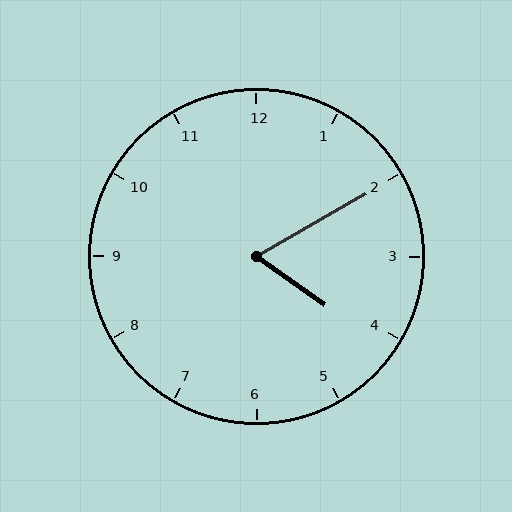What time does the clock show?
4:10.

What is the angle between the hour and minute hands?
Approximately 65 degrees.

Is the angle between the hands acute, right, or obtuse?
It is acute.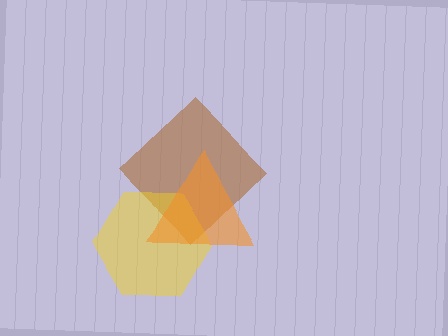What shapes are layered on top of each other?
The layered shapes are: a brown diamond, a yellow hexagon, an orange triangle.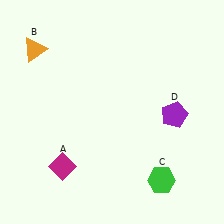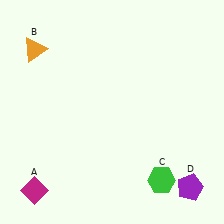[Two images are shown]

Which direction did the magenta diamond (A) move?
The magenta diamond (A) moved left.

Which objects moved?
The objects that moved are: the magenta diamond (A), the purple pentagon (D).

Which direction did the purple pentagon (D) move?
The purple pentagon (D) moved down.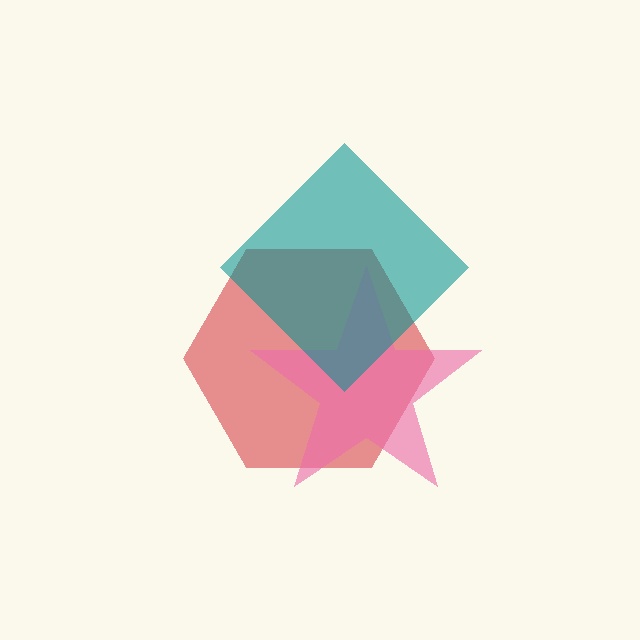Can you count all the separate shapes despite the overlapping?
Yes, there are 3 separate shapes.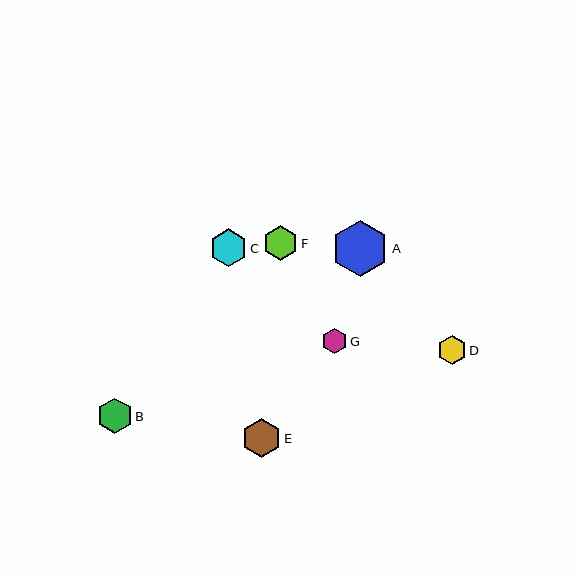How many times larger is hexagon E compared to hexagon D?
Hexagon E is approximately 1.4 times the size of hexagon D.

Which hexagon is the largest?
Hexagon A is the largest with a size of approximately 57 pixels.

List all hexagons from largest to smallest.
From largest to smallest: A, E, C, B, F, D, G.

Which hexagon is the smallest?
Hexagon G is the smallest with a size of approximately 25 pixels.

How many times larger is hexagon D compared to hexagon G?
Hexagon D is approximately 1.1 times the size of hexagon G.